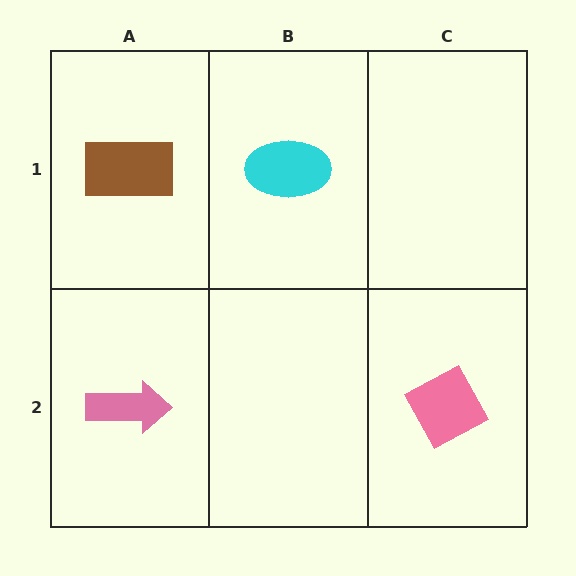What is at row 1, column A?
A brown rectangle.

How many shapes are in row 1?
2 shapes.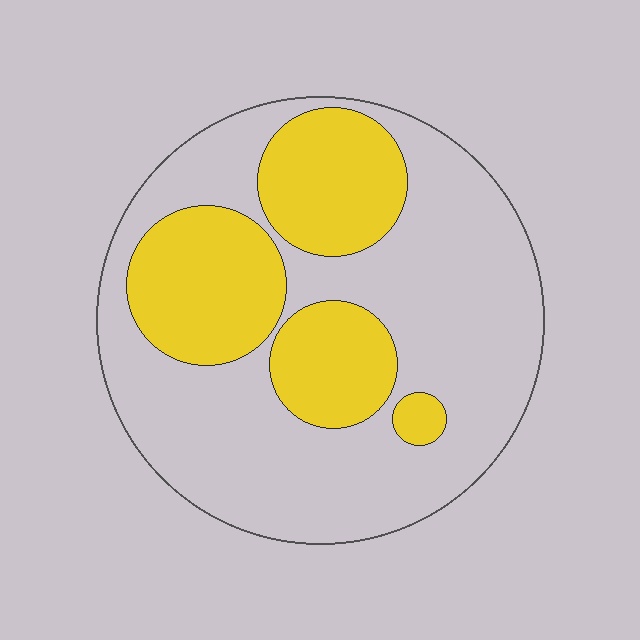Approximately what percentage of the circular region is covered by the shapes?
Approximately 35%.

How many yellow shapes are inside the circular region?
4.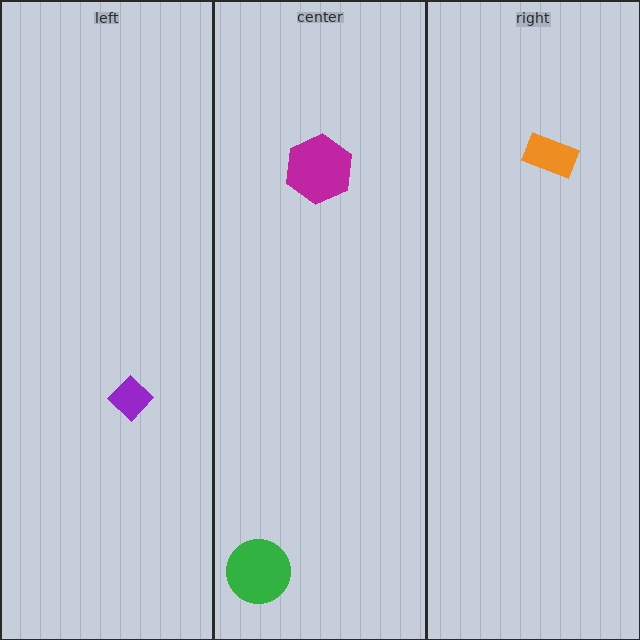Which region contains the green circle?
The center region.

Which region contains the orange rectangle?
The right region.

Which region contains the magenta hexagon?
The center region.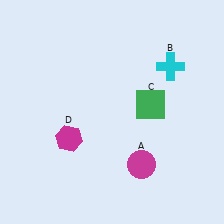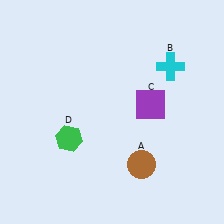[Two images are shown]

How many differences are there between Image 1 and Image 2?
There are 3 differences between the two images.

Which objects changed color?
A changed from magenta to brown. C changed from green to purple. D changed from magenta to green.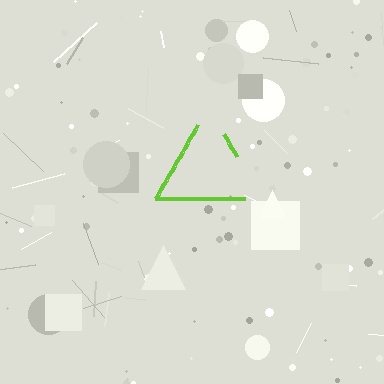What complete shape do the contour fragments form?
The contour fragments form a triangle.